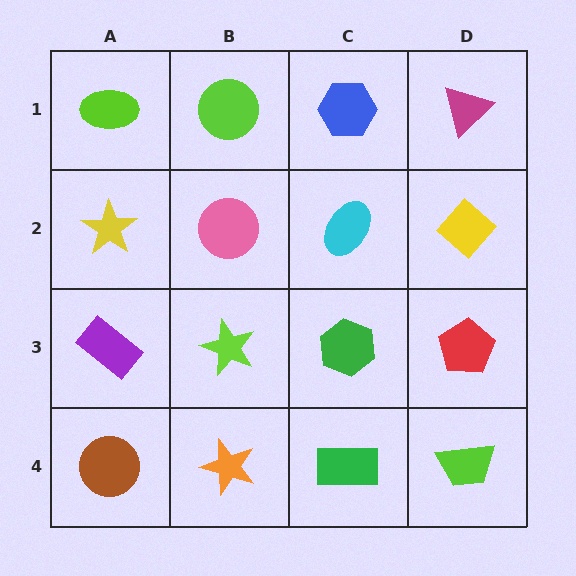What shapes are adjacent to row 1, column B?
A pink circle (row 2, column B), a lime ellipse (row 1, column A), a blue hexagon (row 1, column C).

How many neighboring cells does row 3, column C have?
4.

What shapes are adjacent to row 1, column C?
A cyan ellipse (row 2, column C), a lime circle (row 1, column B), a magenta triangle (row 1, column D).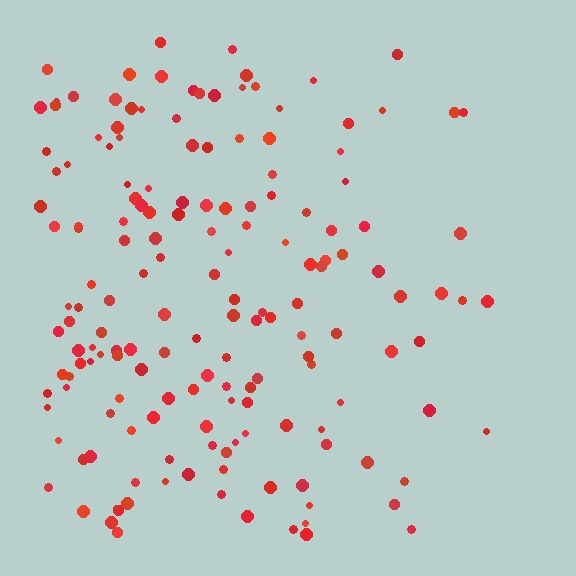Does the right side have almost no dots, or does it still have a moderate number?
Still a moderate number, just noticeably fewer than the left.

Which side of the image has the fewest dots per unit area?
The right.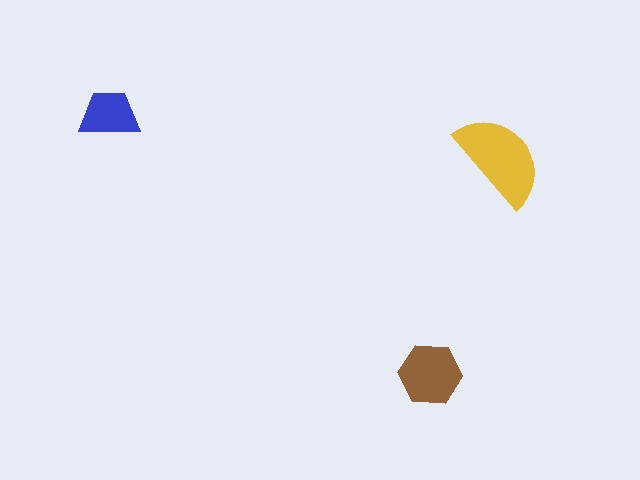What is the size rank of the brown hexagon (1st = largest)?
2nd.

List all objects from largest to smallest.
The yellow semicircle, the brown hexagon, the blue trapezoid.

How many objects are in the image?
There are 3 objects in the image.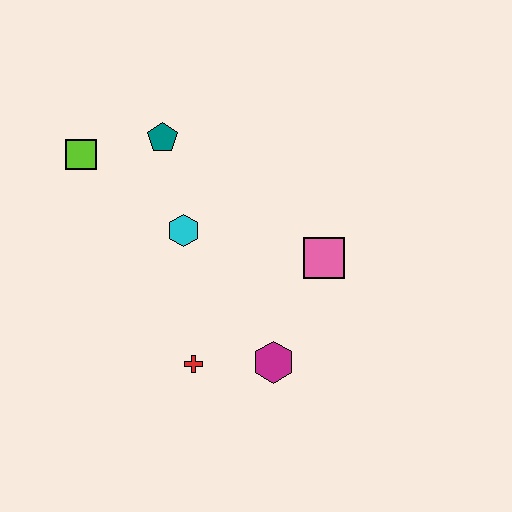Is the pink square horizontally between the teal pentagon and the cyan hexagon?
No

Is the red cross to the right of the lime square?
Yes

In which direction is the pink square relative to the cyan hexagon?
The pink square is to the right of the cyan hexagon.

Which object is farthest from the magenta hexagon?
The lime square is farthest from the magenta hexagon.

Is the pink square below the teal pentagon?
Yes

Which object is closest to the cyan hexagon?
The teal pentagon is closest to the cyan hexagon.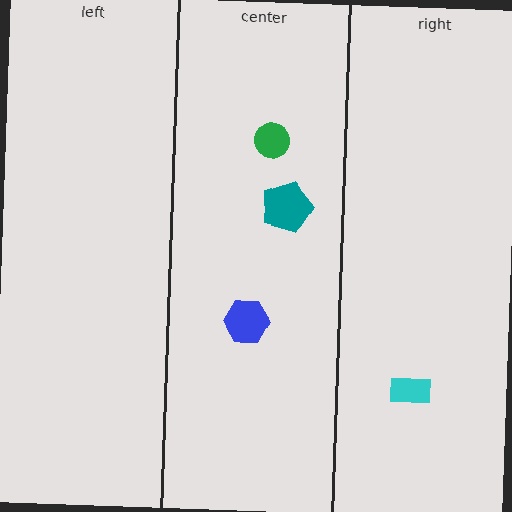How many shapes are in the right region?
1.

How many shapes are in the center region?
3.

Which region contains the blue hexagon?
The center region.